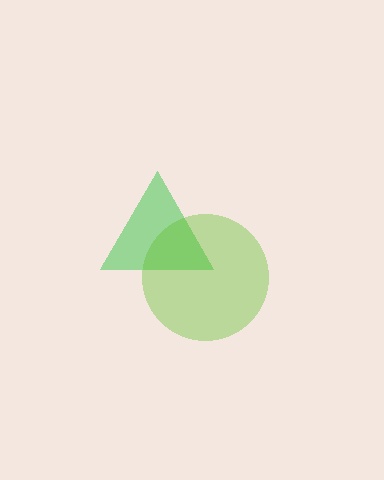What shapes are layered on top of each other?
The layered shapes are: a green triangle, a lime circle.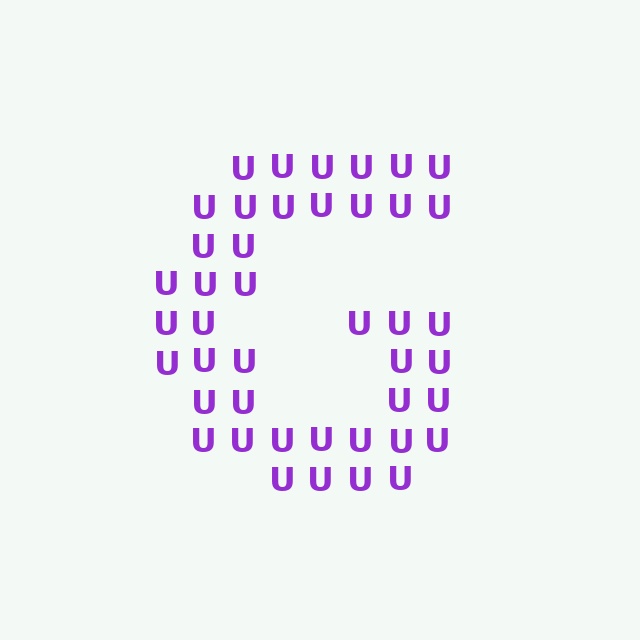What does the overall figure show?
The overall figure shows the letter G.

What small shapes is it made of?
It is made of small letter U's.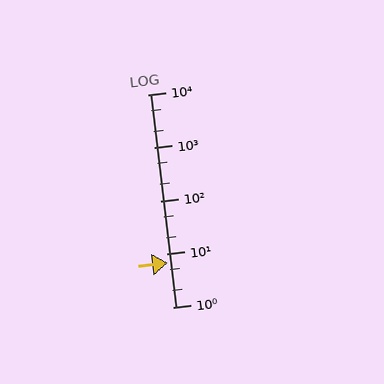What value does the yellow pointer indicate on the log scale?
The pointer indicates approximately 6.9.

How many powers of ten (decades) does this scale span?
The scale spans 4 decades, from 1 to 10000.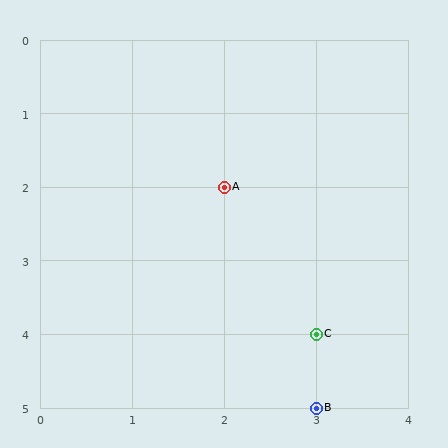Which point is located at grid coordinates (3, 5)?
Point B is at (3, 5).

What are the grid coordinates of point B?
Point B is at grid coordinates (3, 5).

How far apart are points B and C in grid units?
Points B and C are 1 row apart.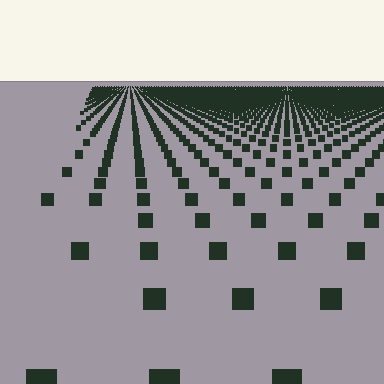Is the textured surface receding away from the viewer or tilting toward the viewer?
The surface is receding away from the viewer. Texture elements get smaller and denser toward the top.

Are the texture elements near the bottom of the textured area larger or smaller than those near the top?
Larger. Near the bottom, elements are closer to the viewer and appear at a bigger on-screen size.